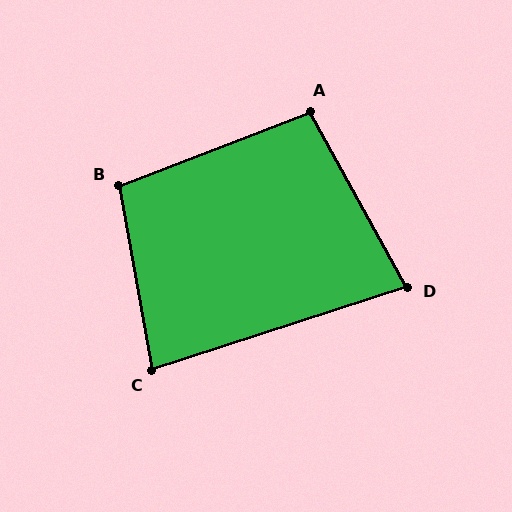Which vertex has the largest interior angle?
B, at approximately 101 degrees.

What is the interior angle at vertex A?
Approximately 98 degrees (obtuse).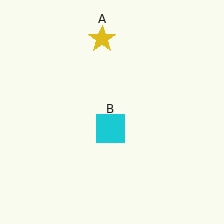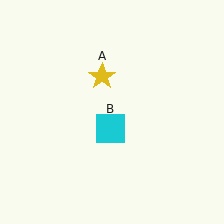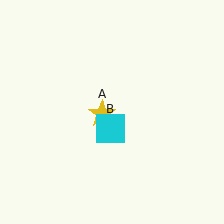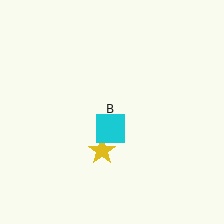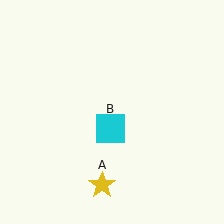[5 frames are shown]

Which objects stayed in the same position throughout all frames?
Cyan square (object B) remained stationary.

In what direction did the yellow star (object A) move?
The yellow star (object A) moved down.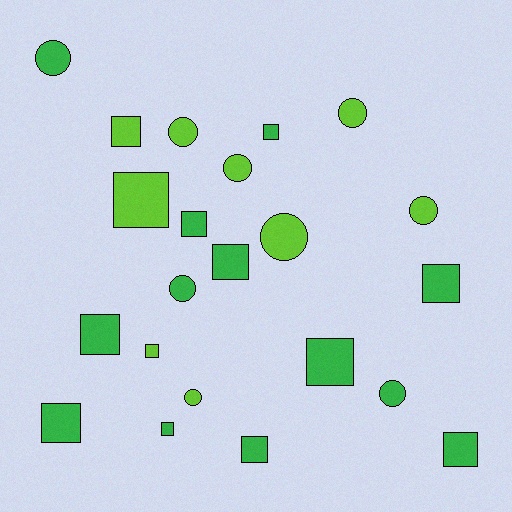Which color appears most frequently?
Green, with 13 objects.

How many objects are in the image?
There are 22 objects.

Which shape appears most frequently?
Square, with 13 objects.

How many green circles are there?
There are 3 green circles.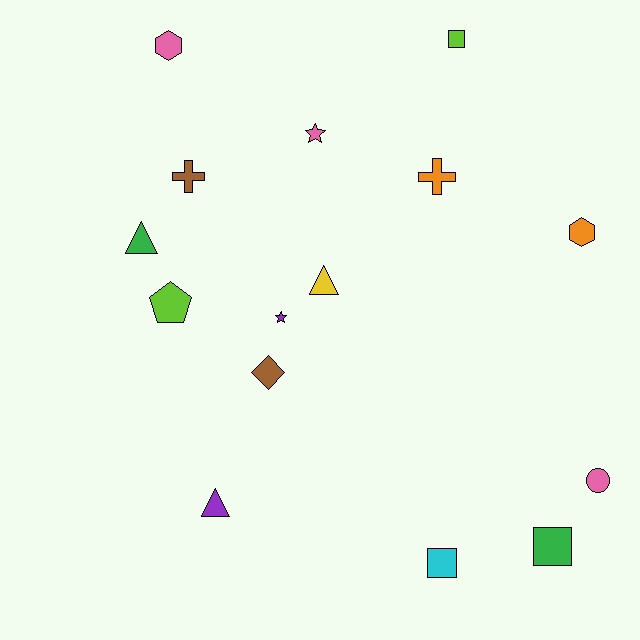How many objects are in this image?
There are 15 objects.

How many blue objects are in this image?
There are no blue objects.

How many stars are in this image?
There are 2 stars.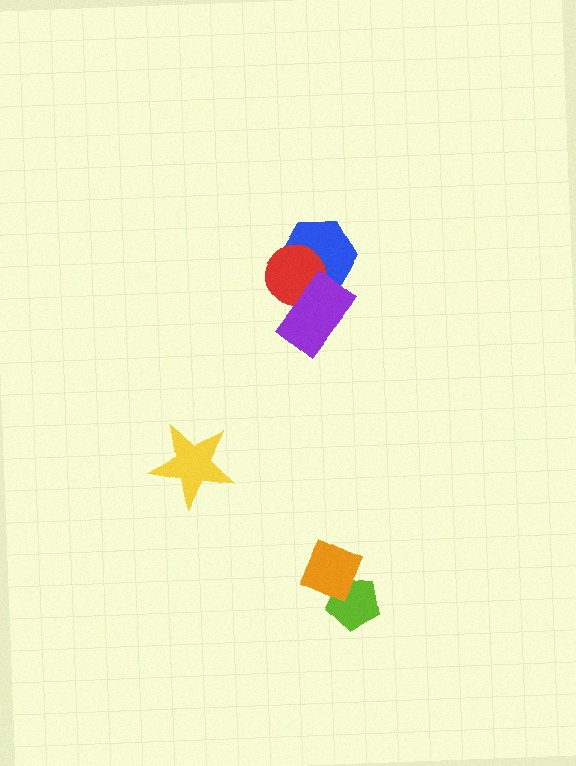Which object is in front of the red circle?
The purple rectangle is in front of the red circle.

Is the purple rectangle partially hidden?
No, no other shape covers it.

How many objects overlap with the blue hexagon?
2 objects overlap with the blue hexagon.